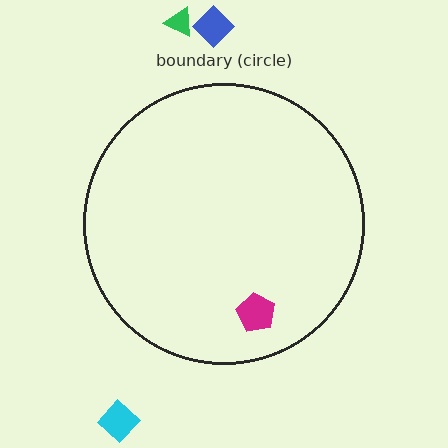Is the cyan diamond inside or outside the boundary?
Outside.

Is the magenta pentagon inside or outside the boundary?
Inside.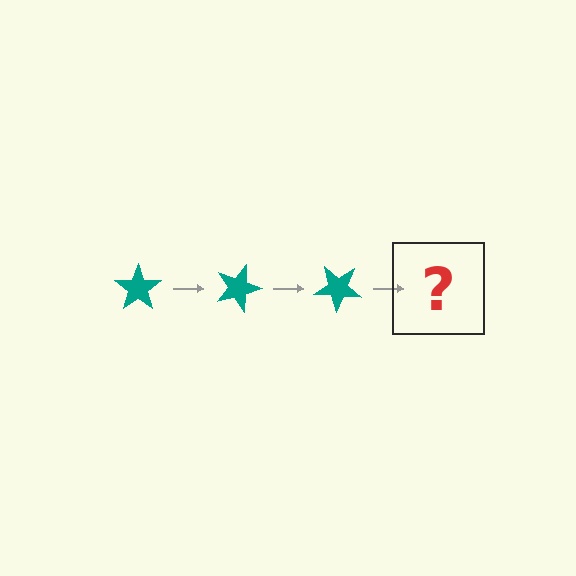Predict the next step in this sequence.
The next step is a teal star rotated 60 degrees.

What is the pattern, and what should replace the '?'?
The pattern is that the star rotates 20 degrees each step. The '?' should be a teal star rotated 60 degrees.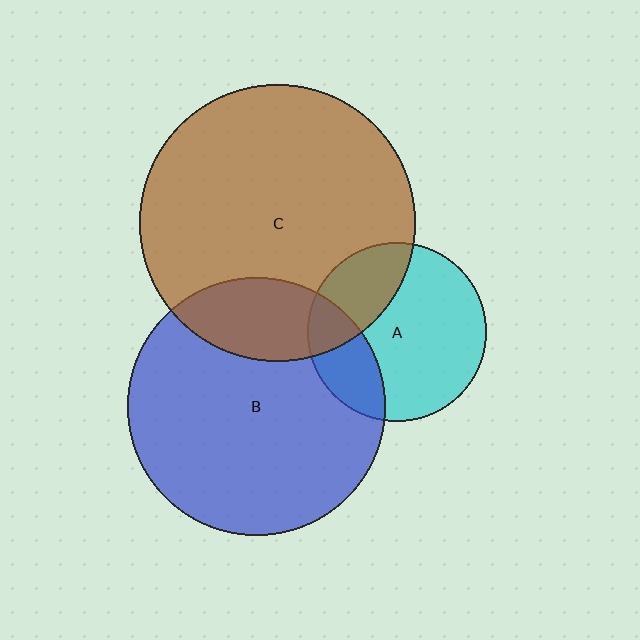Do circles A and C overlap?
Yes.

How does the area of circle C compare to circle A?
Approximately 2.4 times.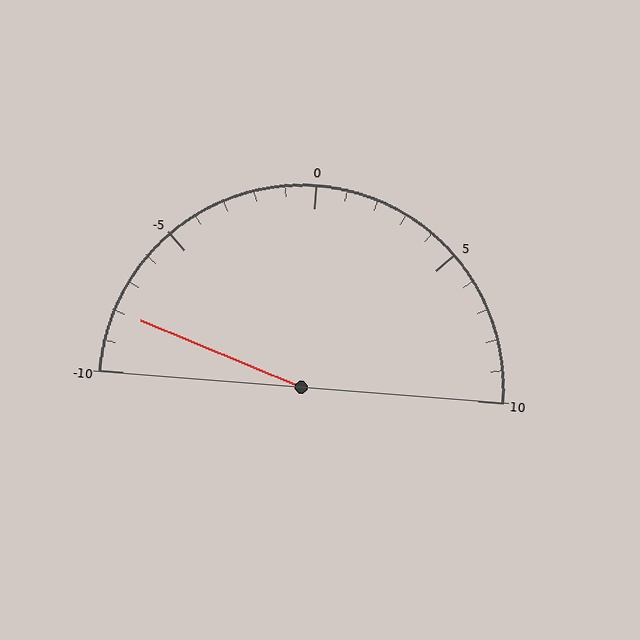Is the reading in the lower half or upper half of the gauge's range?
The reading is in the lower half of the range (-10 to 10).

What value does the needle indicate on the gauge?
The needle indicates approximately -8.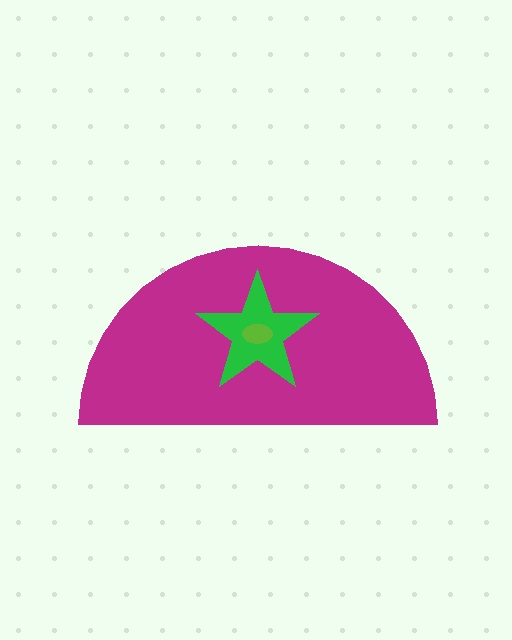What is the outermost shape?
The magenta semicircle.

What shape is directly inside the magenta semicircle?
The green star.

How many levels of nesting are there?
3.